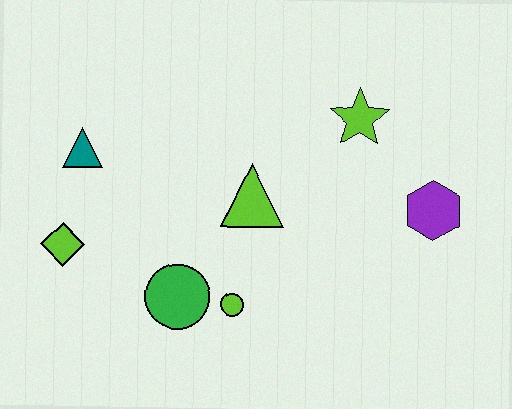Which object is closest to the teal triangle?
The lime diamond is closest to the teal triangle.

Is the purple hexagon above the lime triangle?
No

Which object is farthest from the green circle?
The purple hexagon is farthest from the green circle.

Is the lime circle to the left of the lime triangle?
Yes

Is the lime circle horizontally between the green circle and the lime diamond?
No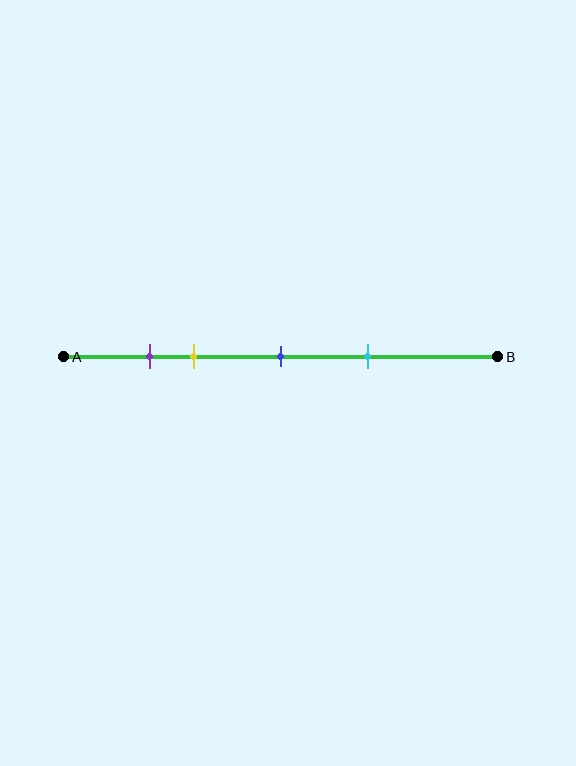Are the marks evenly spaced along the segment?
No, the marks are not evenly spaced.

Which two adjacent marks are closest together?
The purple and yellow marks are the closest adjacent pair.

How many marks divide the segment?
There are 4 marks dividing the segment.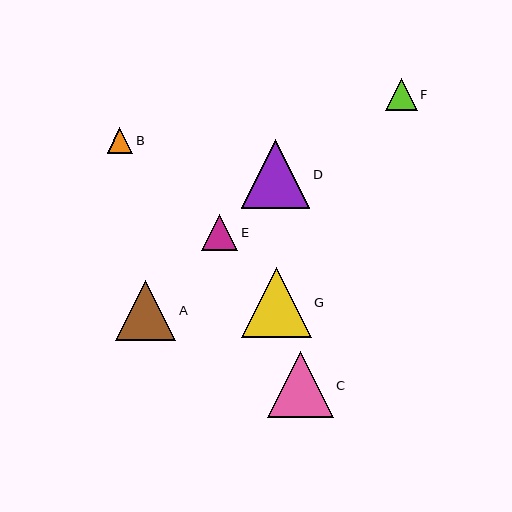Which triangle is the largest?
Triangle G is the largest with a size of approximately 70 pixels.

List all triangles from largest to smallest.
From largest to smallest: G, D, C, A, E, F, B.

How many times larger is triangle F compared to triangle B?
Triangle F is approximately 1.3 times the size of triangle B.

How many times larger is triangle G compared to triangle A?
Triangle G is approximately 1.2 times the size of triangle A.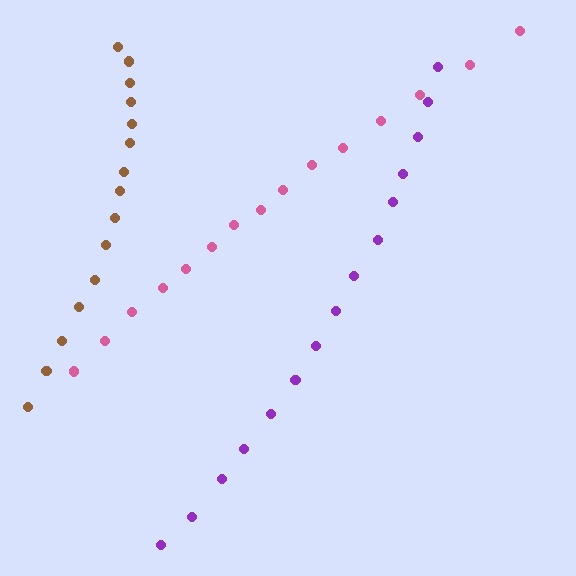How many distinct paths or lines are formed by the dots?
There are 3 distinct paths.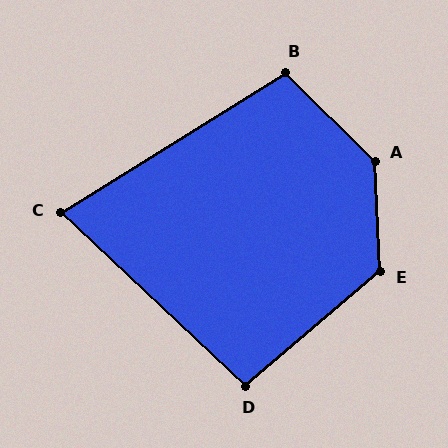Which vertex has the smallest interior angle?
C, at approximately 75 degrees.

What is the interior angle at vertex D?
Approximately 96 degrees (obtuse).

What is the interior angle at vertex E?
Approximately 127 degrees (obtuse).